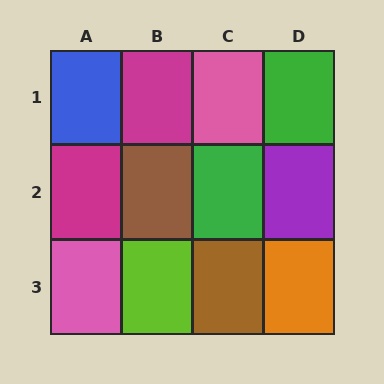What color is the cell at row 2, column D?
Purple.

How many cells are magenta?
2 cells are magenta.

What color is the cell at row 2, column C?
Green.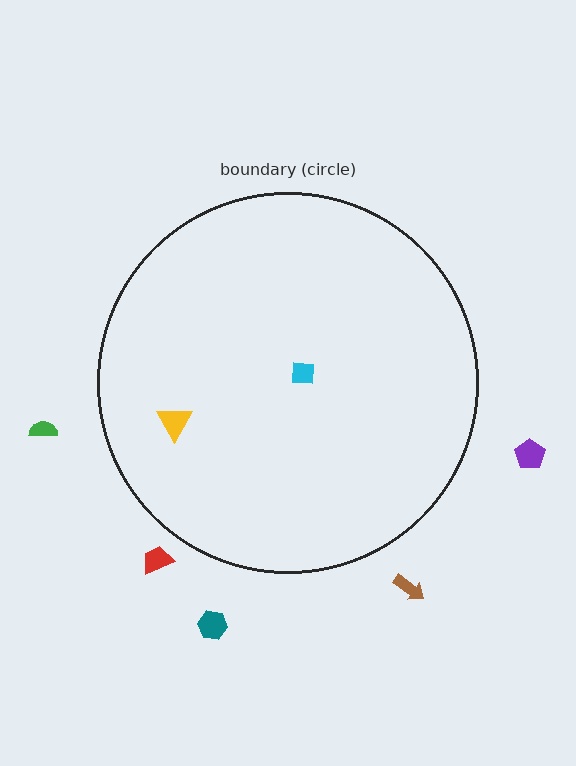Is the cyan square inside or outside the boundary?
Inside.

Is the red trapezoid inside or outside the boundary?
Outside.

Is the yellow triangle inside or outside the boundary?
Inside.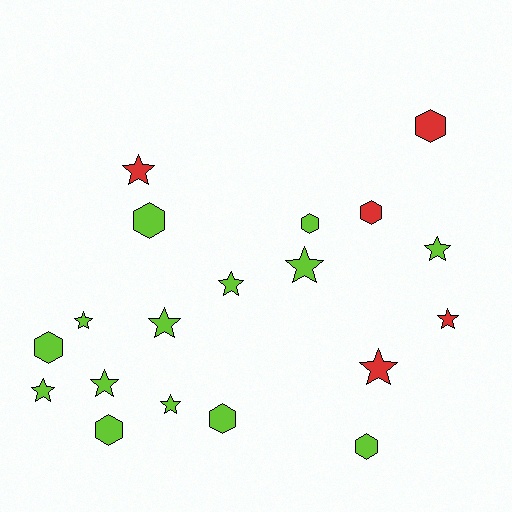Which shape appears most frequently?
Star, with 11 objects.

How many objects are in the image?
There are 19 objects.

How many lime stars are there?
There are 8 lime stars.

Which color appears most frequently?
Lime, with 14 objects.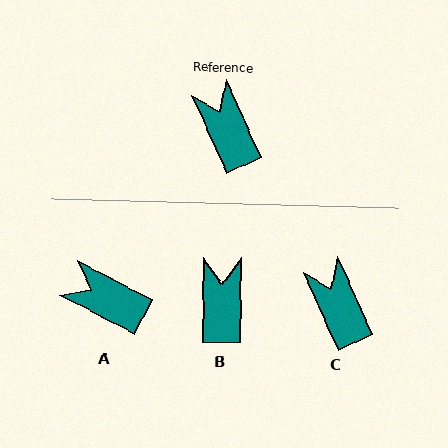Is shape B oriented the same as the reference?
No, it is off by about 24 degrees.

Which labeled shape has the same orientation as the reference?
C.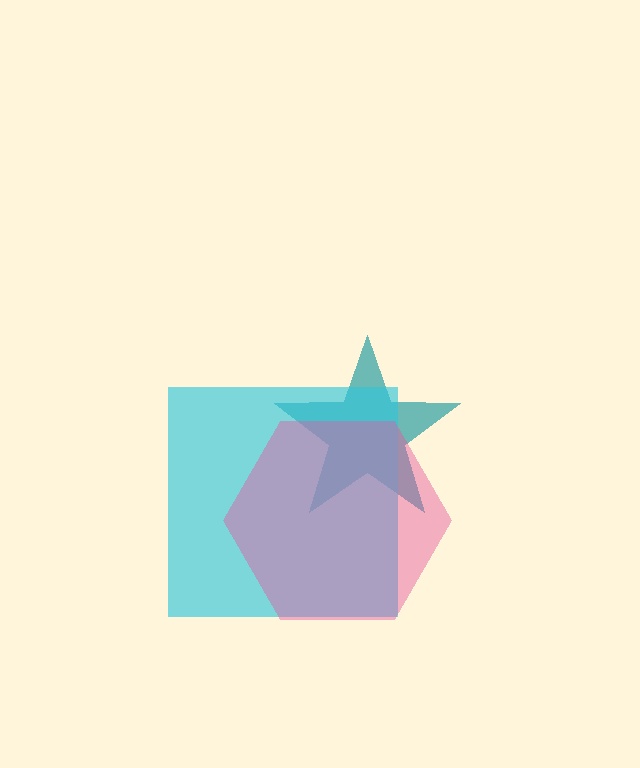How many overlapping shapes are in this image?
There are 3 overlapping shapes in the image.